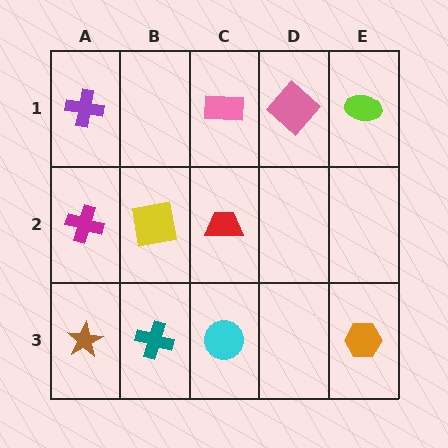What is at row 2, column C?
A red trapezoid.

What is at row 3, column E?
An orange hexagon.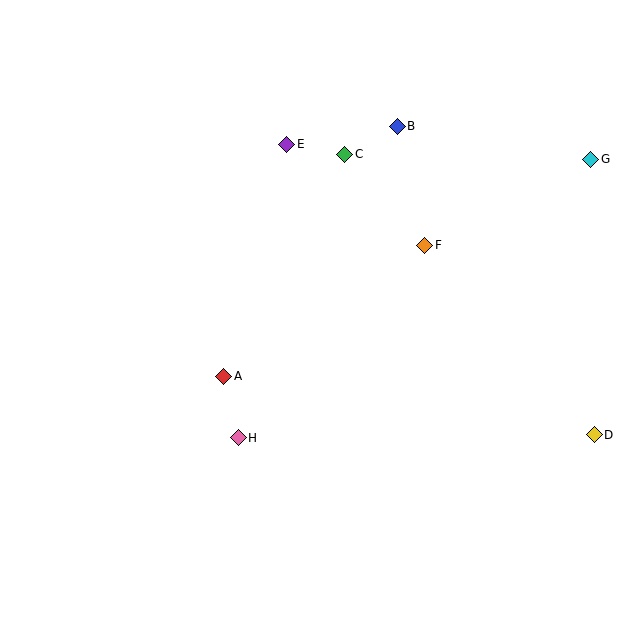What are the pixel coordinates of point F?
Point F is at (425, 245).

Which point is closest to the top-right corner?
Point G is closest to the top-right corner.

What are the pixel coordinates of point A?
Point A is at (224, 376).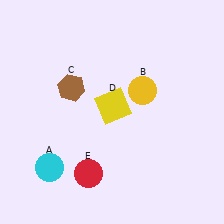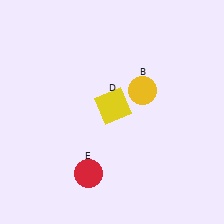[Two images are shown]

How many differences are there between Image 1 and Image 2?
There are 2 differences between the two images.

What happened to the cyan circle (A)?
The cyan circle (A) was removed in Image 2. It was in the bottom-left area of Image 1.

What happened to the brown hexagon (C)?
The brown hexagon (C) was removed in Image 2. It was in the top-left area of Image 1.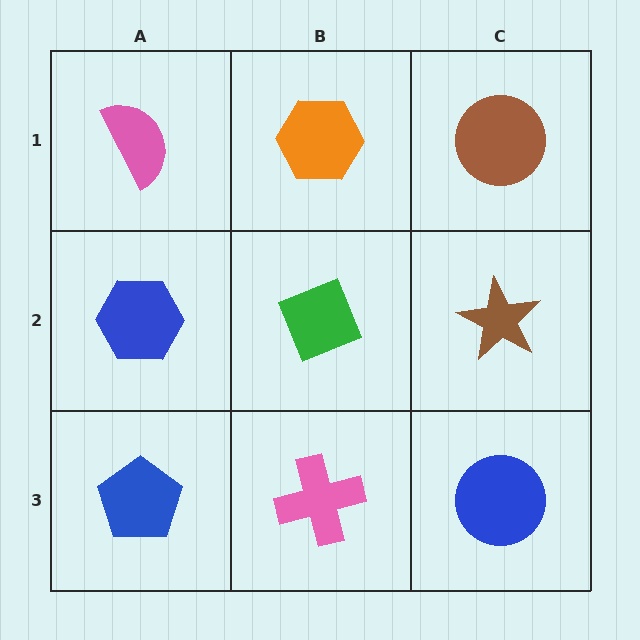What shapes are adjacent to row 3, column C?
A brown star (row 2, column C), a pink cross (row 3, column B).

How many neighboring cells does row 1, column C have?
2.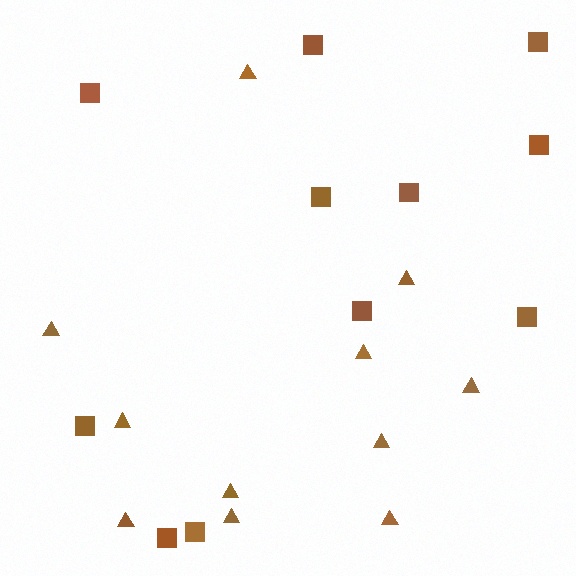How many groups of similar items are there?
There are 2 groups: one group of squares (11) and one group of triangles (11).